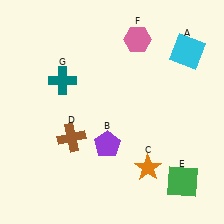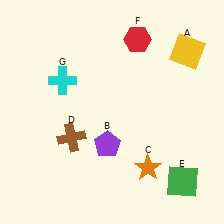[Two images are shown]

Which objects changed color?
A changed from cyan to yellow. F changed from pink to red. G changed from teal to cyan.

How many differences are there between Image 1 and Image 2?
There are 3 differences between the two images.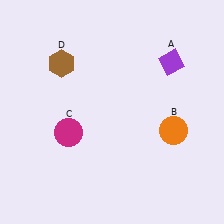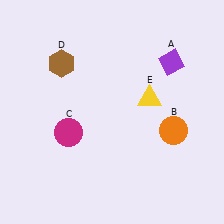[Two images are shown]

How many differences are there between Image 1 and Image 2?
There is 1 difference between the two images.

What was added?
A yellow triangle (E) was added in Image 2.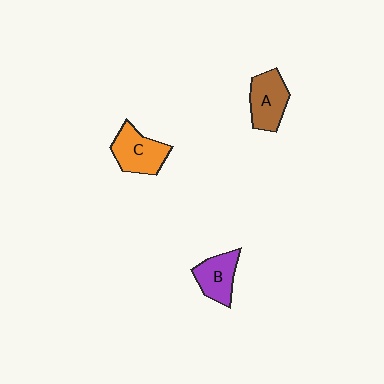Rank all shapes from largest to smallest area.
From largest to smallest: C (orange), A (brown), B (purple).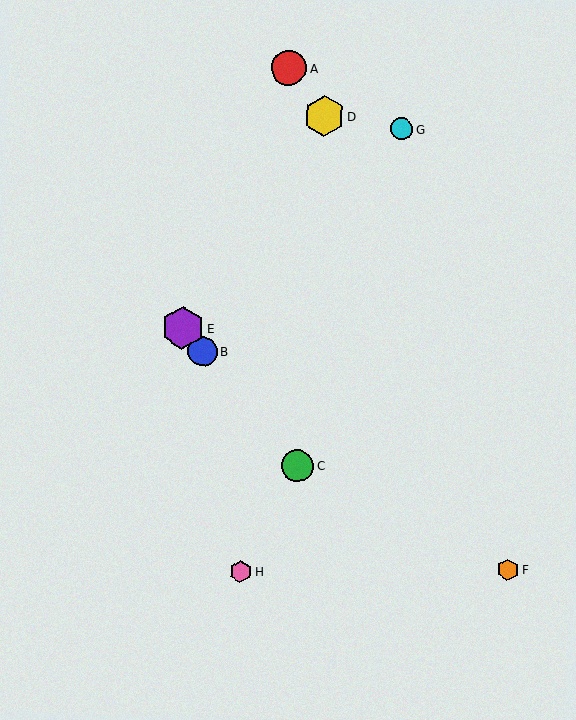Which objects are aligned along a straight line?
Objects B, C, E are aligned along a straight line.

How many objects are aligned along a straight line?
3 objects (B, C, E) are aligned along a straight line.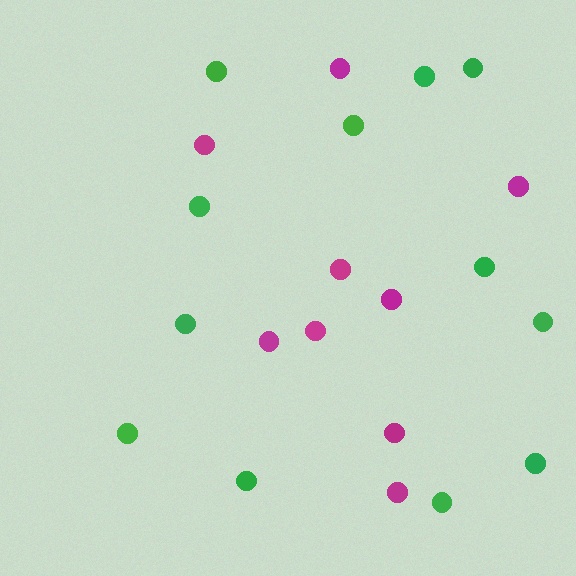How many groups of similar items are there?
There are 2 groups: one group of magenta circles (9) and one group of green circles (12).